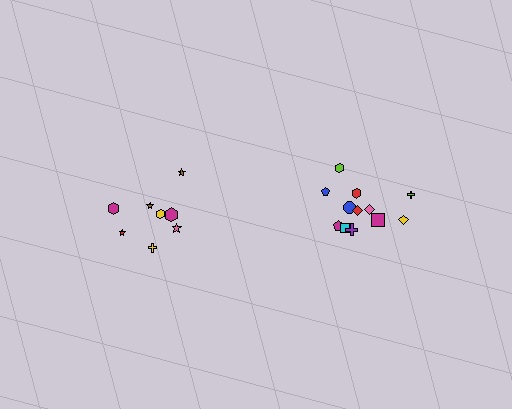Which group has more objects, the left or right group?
The right group.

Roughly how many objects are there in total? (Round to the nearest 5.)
Roughly 20 objects in total.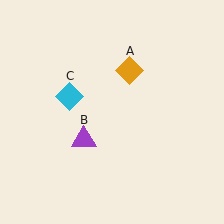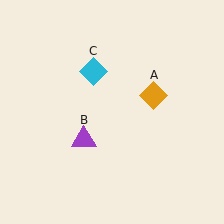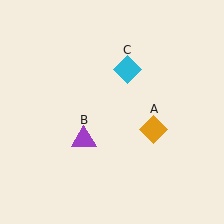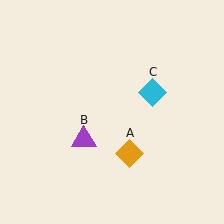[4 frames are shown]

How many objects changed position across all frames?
2 objects changed position: orange diamond (object A), cyan diamond (object C).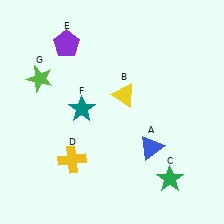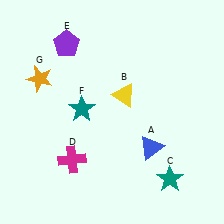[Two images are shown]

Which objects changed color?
C changed from green to teal. D changed from yellow to magenta. G changed from lime to orange.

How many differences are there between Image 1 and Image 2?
There are 3 differences between the two images.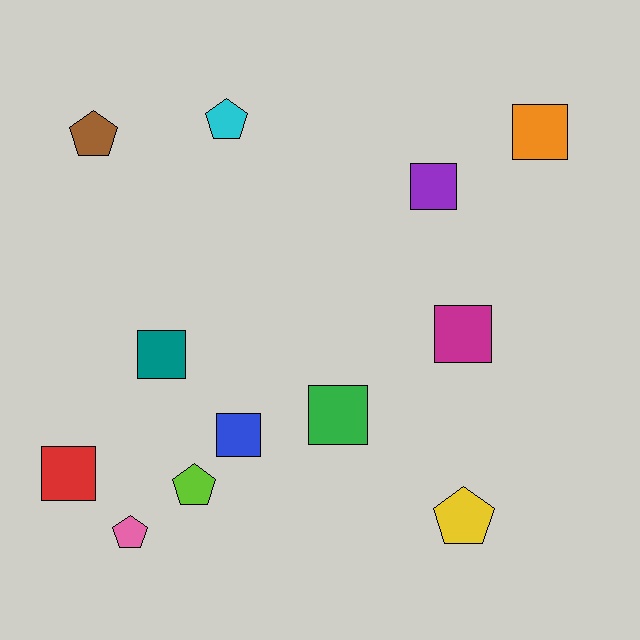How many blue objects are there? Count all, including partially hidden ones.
There is 1 blue object.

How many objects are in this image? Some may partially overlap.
There are 12 objects.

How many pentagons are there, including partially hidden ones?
There are 5 pentagons.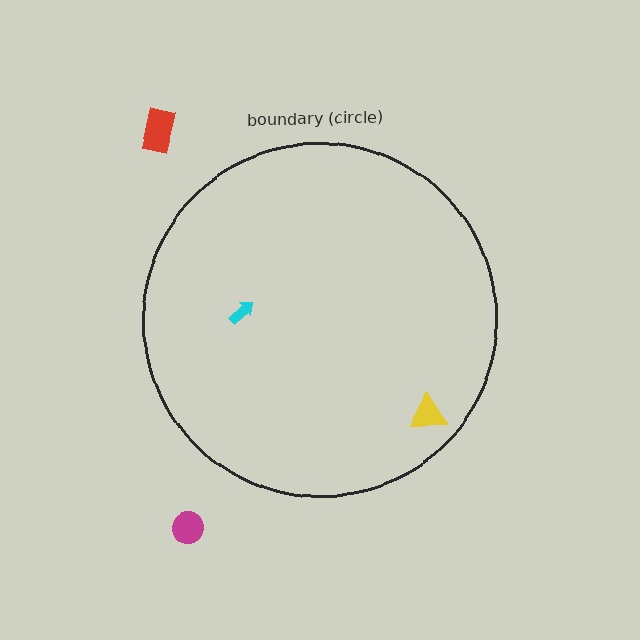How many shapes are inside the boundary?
2 inside, 2 outside.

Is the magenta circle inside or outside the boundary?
Outside.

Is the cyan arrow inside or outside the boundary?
Inside.